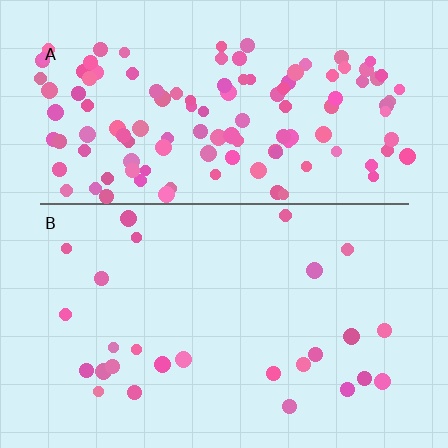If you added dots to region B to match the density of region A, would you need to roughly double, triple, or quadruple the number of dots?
Approximately quadruple.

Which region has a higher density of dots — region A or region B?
A (the top).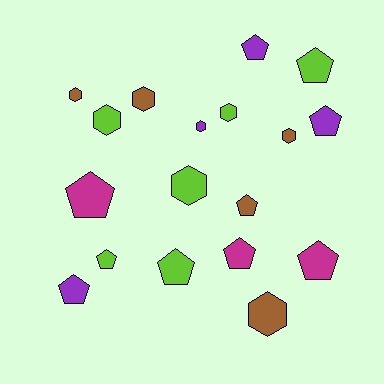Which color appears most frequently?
Lime, with 6 objects.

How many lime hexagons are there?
There are 3 lime hexagons.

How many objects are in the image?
There are 18 objects.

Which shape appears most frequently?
Pentagon, with 10 objects.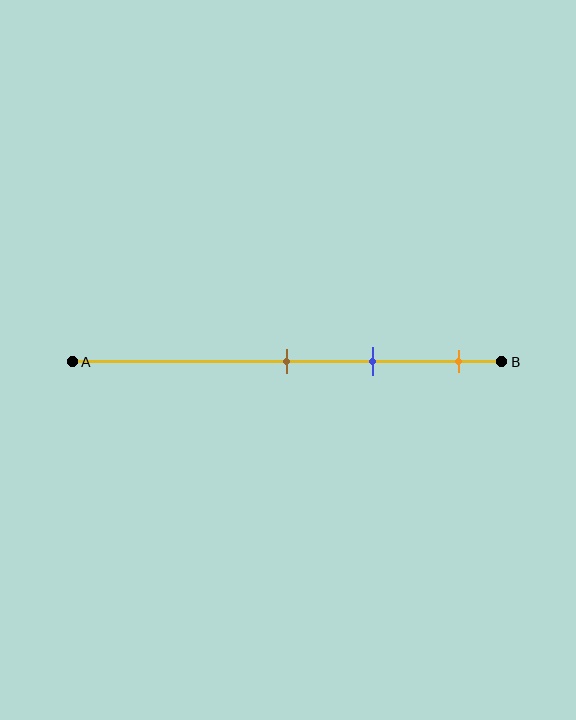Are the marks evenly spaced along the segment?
Yes, the marks are approximately evenly spaced.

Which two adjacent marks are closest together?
The brown and blue marks are the closest adjacent pair.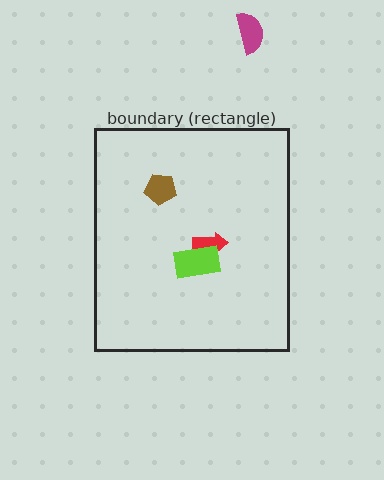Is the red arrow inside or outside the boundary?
Inside.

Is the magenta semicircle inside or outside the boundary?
Outside.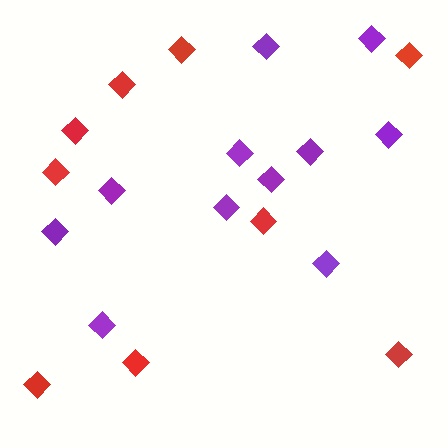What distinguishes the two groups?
There are 2 groups: one group of purple diamonds (11) and one group of red diamonds (9).